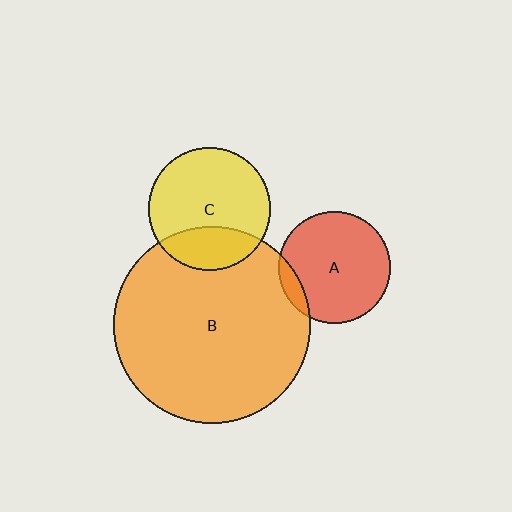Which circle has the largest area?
Circle B (orange).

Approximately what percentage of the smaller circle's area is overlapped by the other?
Approximately 10%.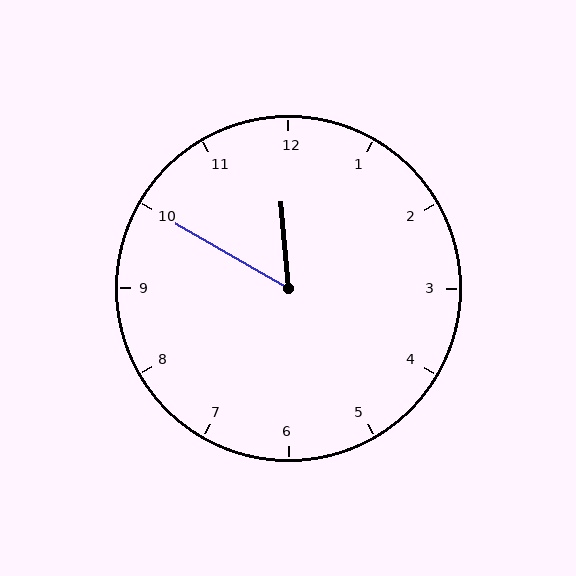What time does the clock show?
11:50.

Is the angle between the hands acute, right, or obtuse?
It is acute.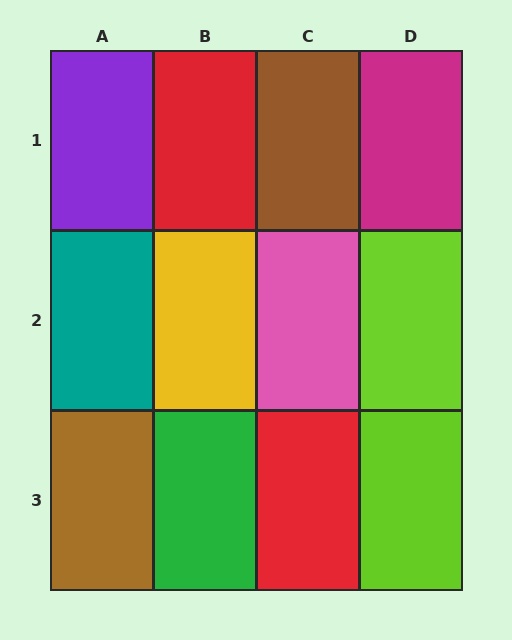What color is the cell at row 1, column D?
Magenta.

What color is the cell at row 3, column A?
Brown.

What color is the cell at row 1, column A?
Purple.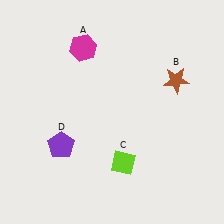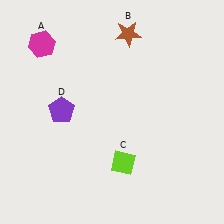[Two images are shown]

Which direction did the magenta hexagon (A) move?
The magenta hexagon (A) moved left.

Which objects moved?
The objects that moved are: the magenta hexagon (A), the brown star (B), the purple pentagon (D).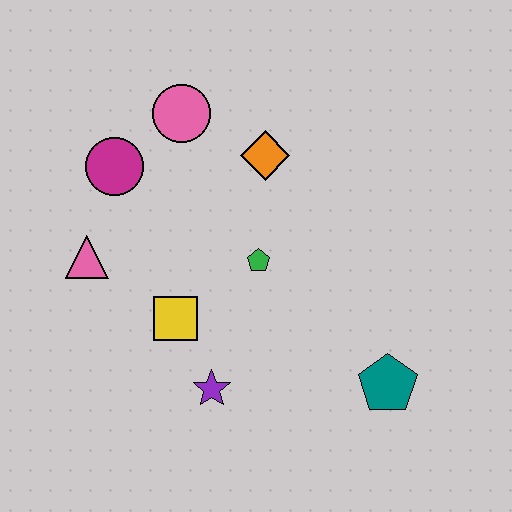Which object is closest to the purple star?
The yellow square is closest to the purple star.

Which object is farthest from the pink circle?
The teal pentagon is farthest from the pink circle.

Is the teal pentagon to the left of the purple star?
No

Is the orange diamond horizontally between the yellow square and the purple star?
No